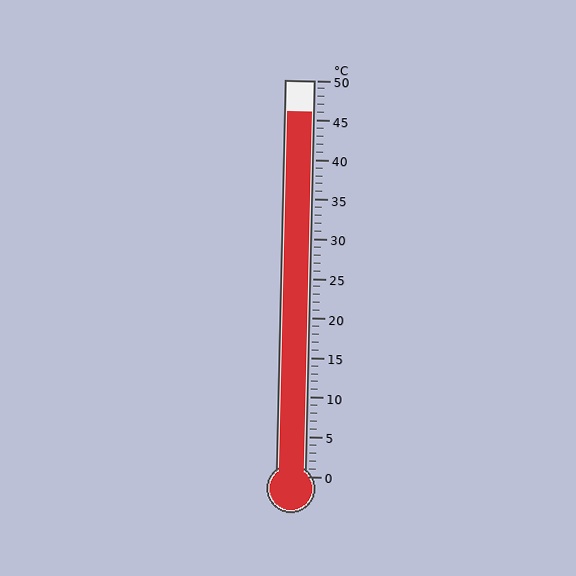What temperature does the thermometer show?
The thermometer shows approximately 46°C.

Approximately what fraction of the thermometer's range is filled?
The thermometer is filled to approximately 90% of its range.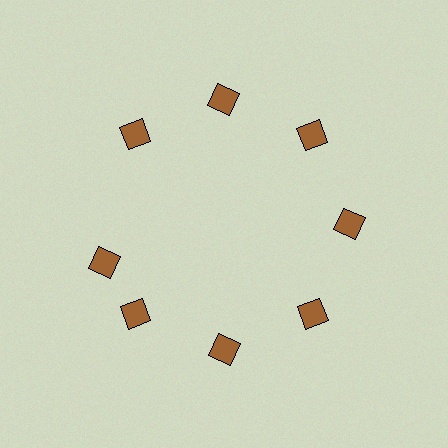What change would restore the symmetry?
The symmetry would be restored by rotating it back into even spacing with its neighbors so that all 8 diamonds sit at equal angles and equal distance from the center.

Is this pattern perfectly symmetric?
No. The 8 brown diamonds are arranged in a ring, but one element near the 9 o'clock position is rotated out of alignment along the ring, breaking the 8-fold rotational symmetry.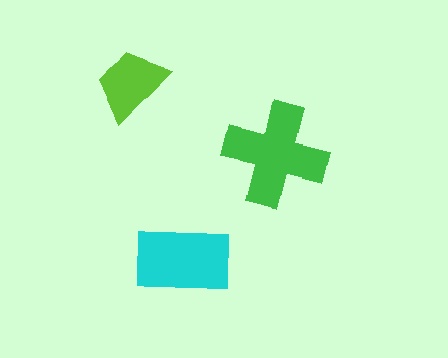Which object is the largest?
The green cross.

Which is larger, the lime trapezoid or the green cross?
The green cross.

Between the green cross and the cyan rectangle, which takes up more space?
The green cross.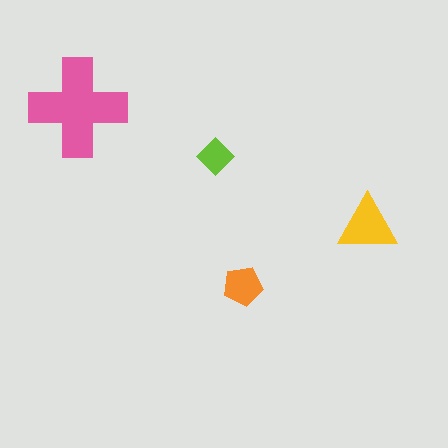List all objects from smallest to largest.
The lime diamond, the orange pentagon, the yellow triangle, the pink cross.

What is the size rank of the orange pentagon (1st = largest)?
3rd.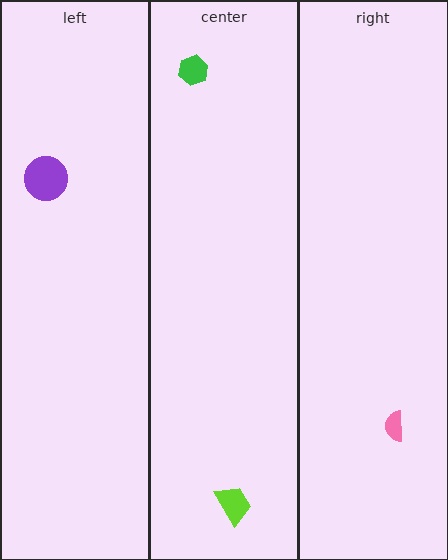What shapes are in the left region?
The purple circle.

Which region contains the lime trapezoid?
The center region.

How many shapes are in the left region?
1.